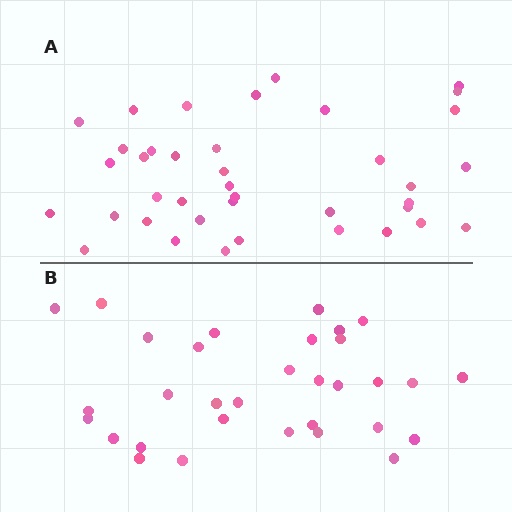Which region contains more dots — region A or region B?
Region A (the top region) has more dots.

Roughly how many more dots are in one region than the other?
Region A has roughly 8 or so more dots than region B.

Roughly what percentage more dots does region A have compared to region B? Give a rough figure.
About 20% more.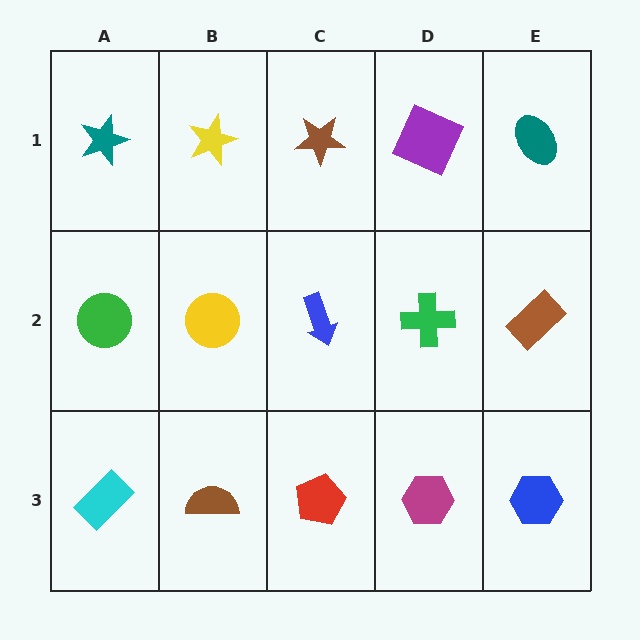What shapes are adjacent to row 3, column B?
A yellow circle (row 2, column B), a cyan rectangle (row 3, column A), a red pentagon (row 3, column C).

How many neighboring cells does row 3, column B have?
3.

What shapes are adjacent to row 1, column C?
A blue arrow (row 2, column C), a yellow star (row 1, column B), a purple square (row 1, column D).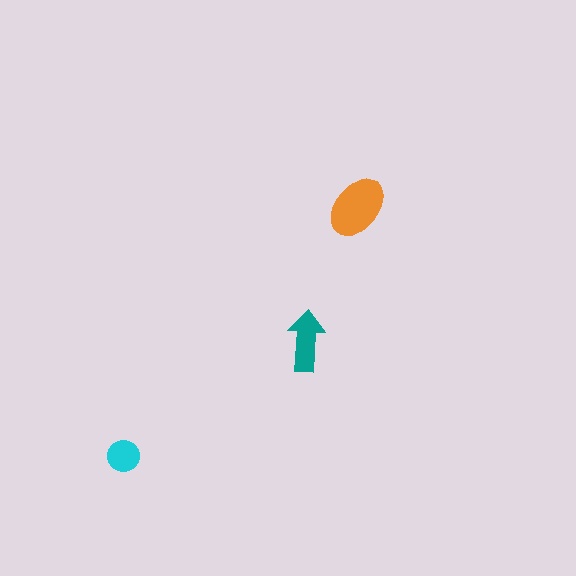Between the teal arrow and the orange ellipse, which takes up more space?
The orange ellipse.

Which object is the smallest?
The cyan circle.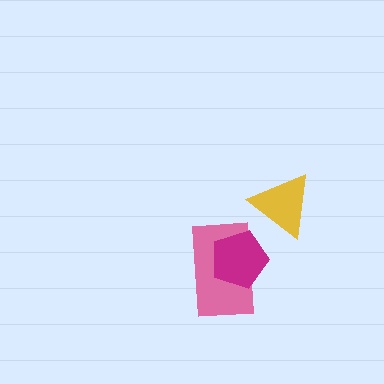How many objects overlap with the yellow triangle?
0 objects overlap with the yellow triangle.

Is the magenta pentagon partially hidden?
No, no other shape covers it.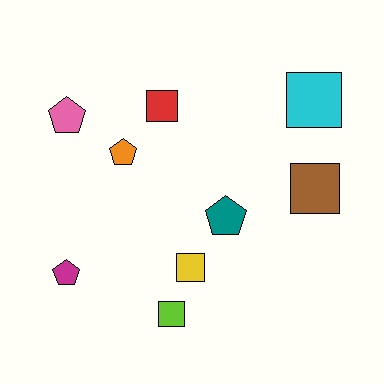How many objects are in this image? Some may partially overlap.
There are 9 objects.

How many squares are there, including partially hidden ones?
There are 5 squares.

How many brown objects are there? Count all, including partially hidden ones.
There is 1 brown object.